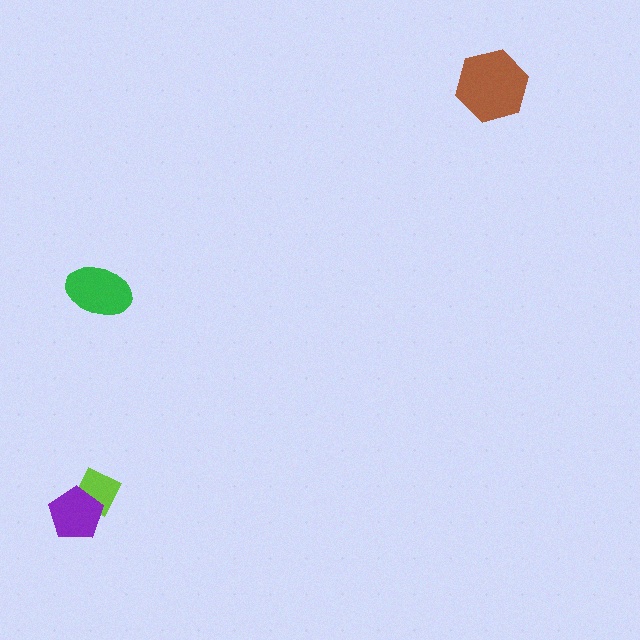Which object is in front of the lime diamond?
The purple pentagon is in front of the lime diamond.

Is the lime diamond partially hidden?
Yes, it is partially covered by another shape.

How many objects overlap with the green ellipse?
0 objects overlap with the green ellipse.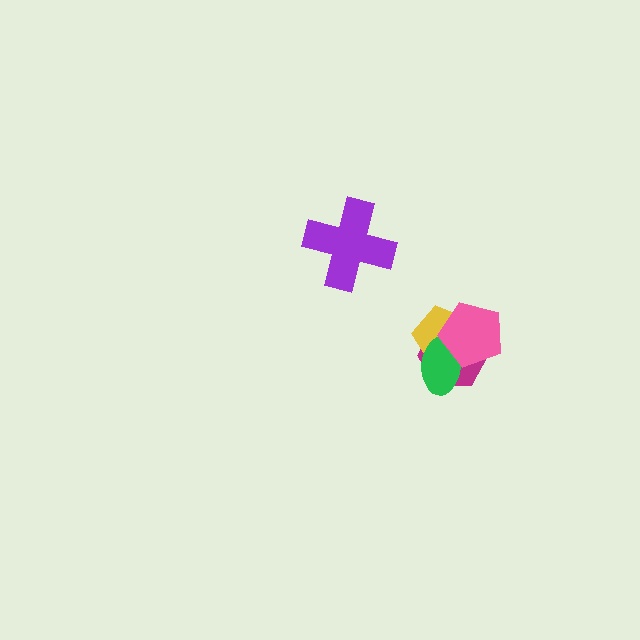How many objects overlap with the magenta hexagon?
3 objects overlap with the magenta hexagon.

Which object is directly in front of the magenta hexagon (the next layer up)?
The yellow pentagon is directly in front of the magenta hexagon.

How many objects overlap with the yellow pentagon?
3 objects overlap with the yellow pentagon.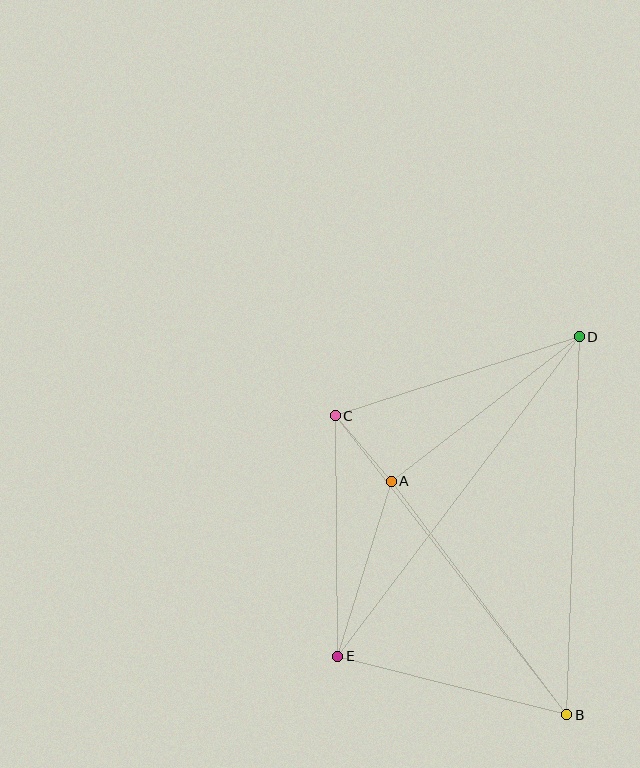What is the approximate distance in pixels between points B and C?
The distance between B and C is approximately 378 pixels.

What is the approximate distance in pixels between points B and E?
The distance between B and E is approximately 237 pixels.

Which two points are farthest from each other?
Points D and E are farthest from each other.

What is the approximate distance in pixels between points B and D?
The distance between B and D is approximately 378 pixels.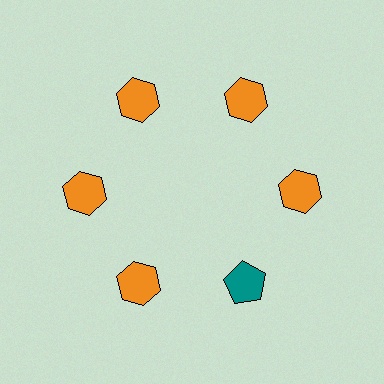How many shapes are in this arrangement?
There are 6 shapes arranged in a ring pattern.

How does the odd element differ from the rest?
It differs in both color (teal instead of orange) and shape (pentagon instead of hexagon).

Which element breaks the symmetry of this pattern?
The teal pentagon at roughly the 5 o'clock position breaks the symmetry. All other shapes are orange hexagons.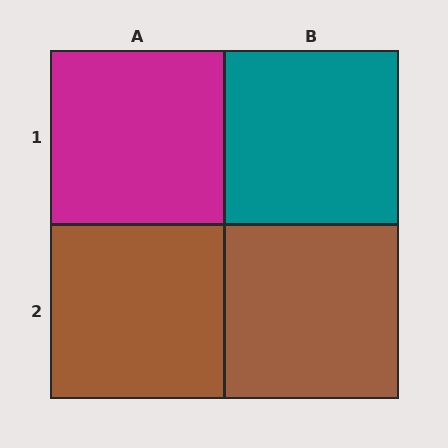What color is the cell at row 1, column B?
Teal.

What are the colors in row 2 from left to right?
Brown, brown.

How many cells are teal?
1 cell is teal.